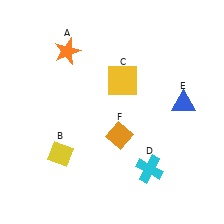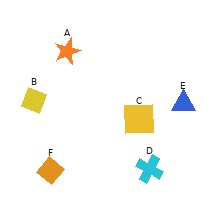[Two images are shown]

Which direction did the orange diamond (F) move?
The orange diamond (F) moved left.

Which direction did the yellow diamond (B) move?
The yellow diamond (B) moved up.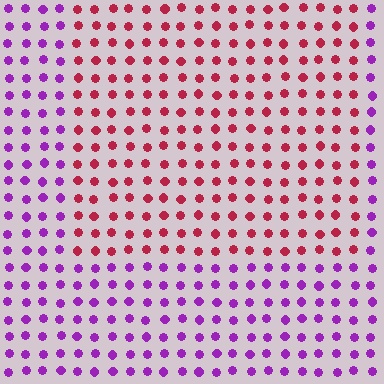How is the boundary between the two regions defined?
The boundary is defined purely by a slight shift in hue (about 58 degrees). Spacing, size, and orientation are identical on both sides.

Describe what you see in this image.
The image is filled with small purple elements in a uniform arrangement. A rectangle-shaped region is visible where the elements are tinted to a slightly different hue, forming a subtle color boundary.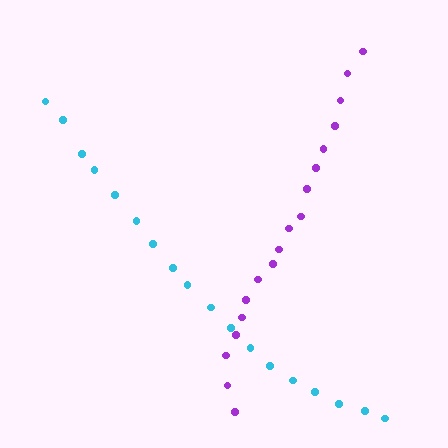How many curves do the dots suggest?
There are 2 distinct paths.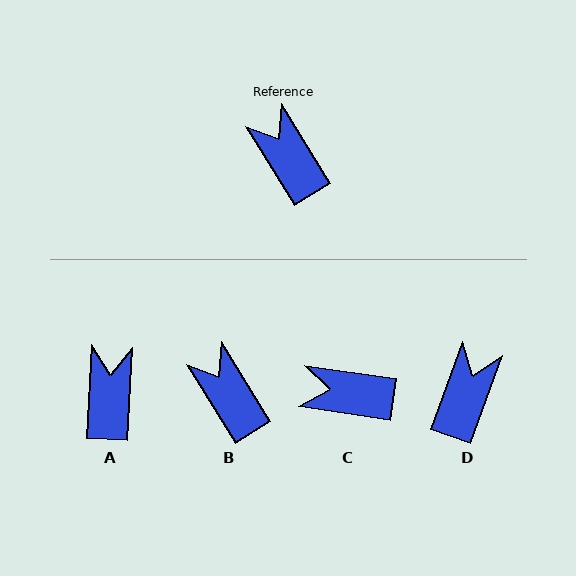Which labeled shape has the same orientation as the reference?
B.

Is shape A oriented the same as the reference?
No, it is off by about 35 degrees.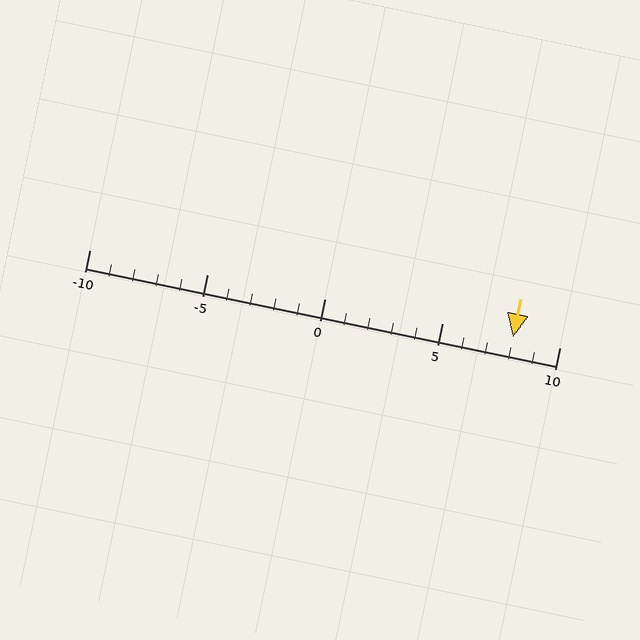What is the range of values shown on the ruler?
The ruler shows values from -10 to 10.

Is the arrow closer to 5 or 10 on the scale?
The arrow is closer to 10.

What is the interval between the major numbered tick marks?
The major tick marks are spaced 5 units apart.